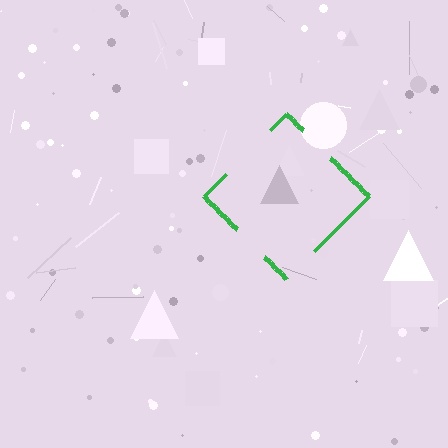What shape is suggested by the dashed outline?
The dashed outline suggests a diamond.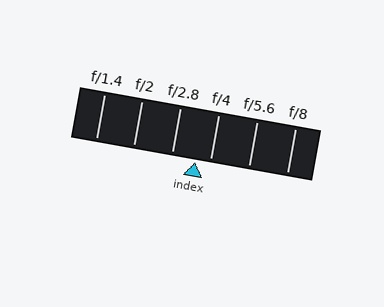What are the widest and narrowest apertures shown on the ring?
The widest aperture shown is f/1.4 and the narrowest is f/8.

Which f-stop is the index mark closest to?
The index mark is closest to f/4.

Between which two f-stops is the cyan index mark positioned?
The index mark is between f/2.8 and f/4.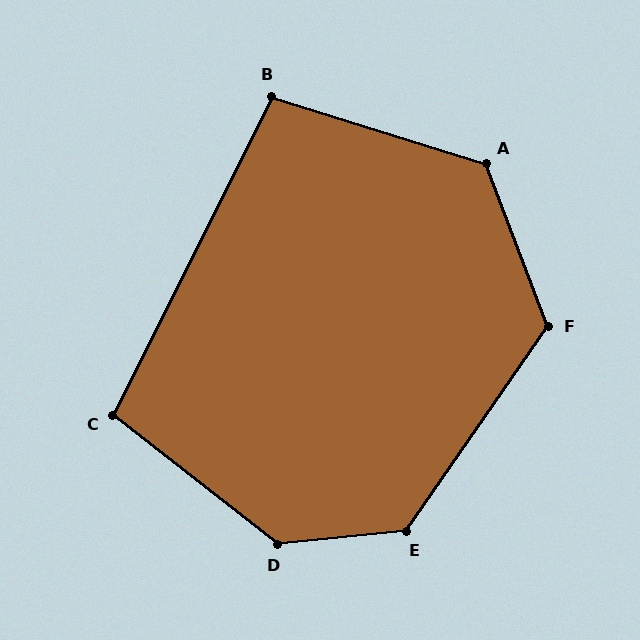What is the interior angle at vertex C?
Approximately 102 degrees (obtuse).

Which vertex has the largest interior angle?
D, at approximately 136 degrees.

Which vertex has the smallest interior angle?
B, at approximately 99 degrees.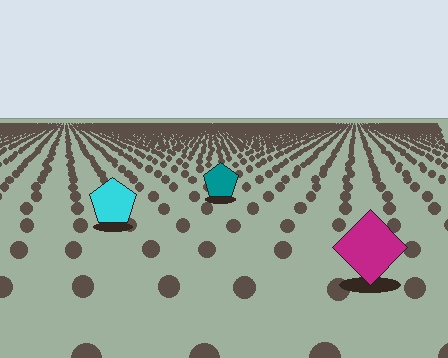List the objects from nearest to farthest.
From nearest to farthest: the magenta diamond, the cyan pentagon, the teal pentagon.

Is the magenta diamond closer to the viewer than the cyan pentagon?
Yes. The magenta diamond is closer — you can tell from the texture gradient: the ground texture is coarser near it.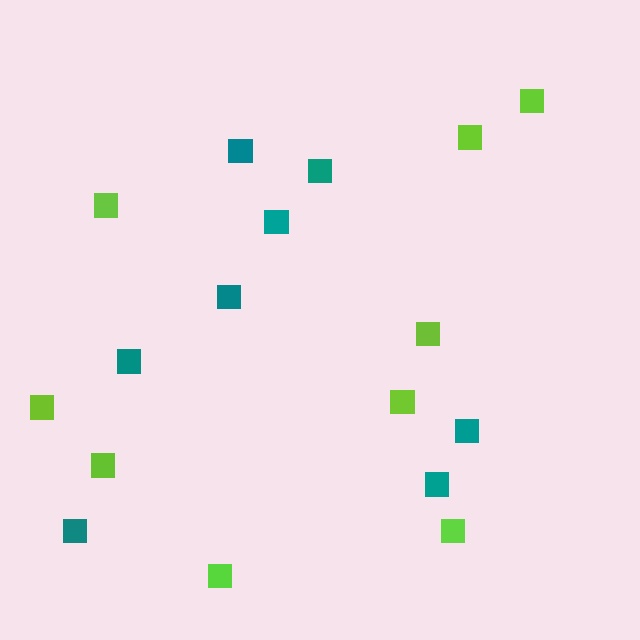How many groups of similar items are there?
There are 2 groups: one group of teal squares (8) and one group of lime squares (9).